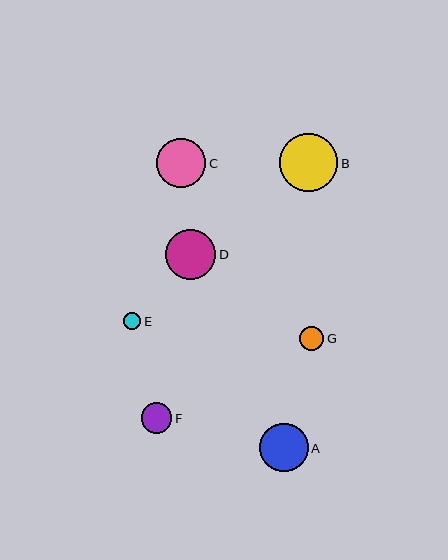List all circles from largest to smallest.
From largest to smallest: B, D, C, A, F, G, E.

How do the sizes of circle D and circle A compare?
Circle D and circle A are approximately the same size.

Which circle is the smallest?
Circle E is the smallest with a size of approximately 17 pixels.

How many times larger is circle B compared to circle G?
Circle B is approximately 2.4 times the size of circle G.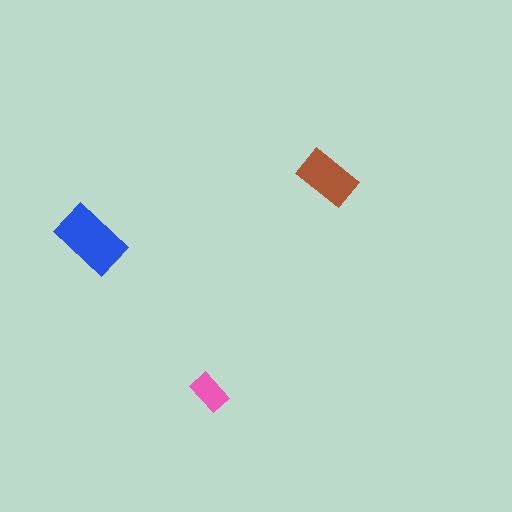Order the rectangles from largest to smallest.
the blue one, the brown one, the pink one.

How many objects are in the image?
There are 3 objects in the image.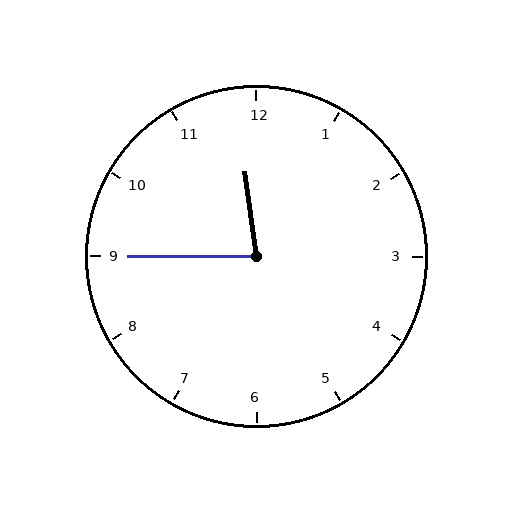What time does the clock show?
11:45.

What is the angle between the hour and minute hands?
Approximately 82 degrees.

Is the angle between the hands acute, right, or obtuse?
It is acute.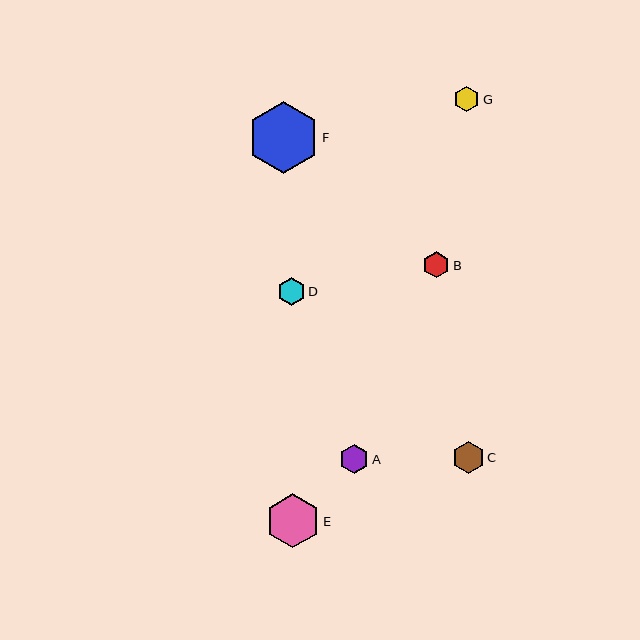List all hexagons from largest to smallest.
From largest to smallest: F, E, C, A, D, B, G.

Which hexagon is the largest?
Hexagon F is the largest with a size of approximately 71 pixels.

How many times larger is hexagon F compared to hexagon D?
Hexagon F is approximately 2.6 times the size of hexagon D.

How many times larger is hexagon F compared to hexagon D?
Hexagon F is approximately 2.6 times the size of hexagon D.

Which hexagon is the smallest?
Hexagon G is the smallest with a size of approximately 26 pixels.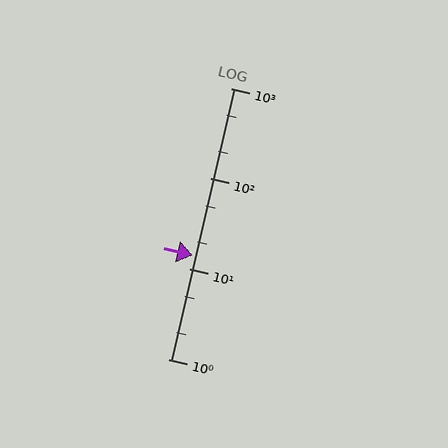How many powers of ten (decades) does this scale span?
The scale spans 3 decades, from 1 to 1000.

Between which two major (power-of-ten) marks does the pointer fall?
The pointer is between 10 and 100.